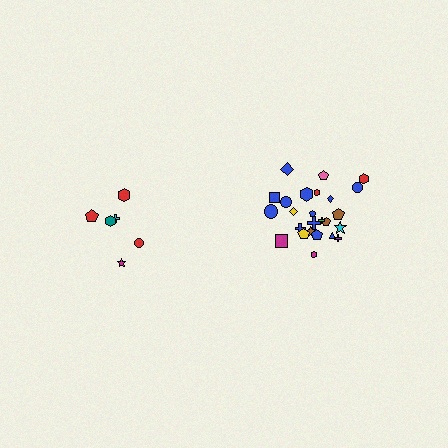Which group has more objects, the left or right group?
The right group.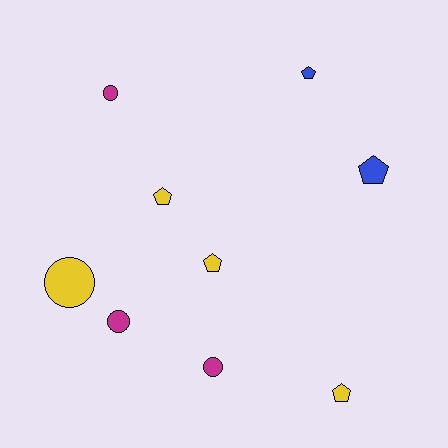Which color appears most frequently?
Yellow, with 4 objects.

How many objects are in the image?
There are 9 objects.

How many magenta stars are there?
There are no magenta stars.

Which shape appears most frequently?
Pentagon, with 5 objects.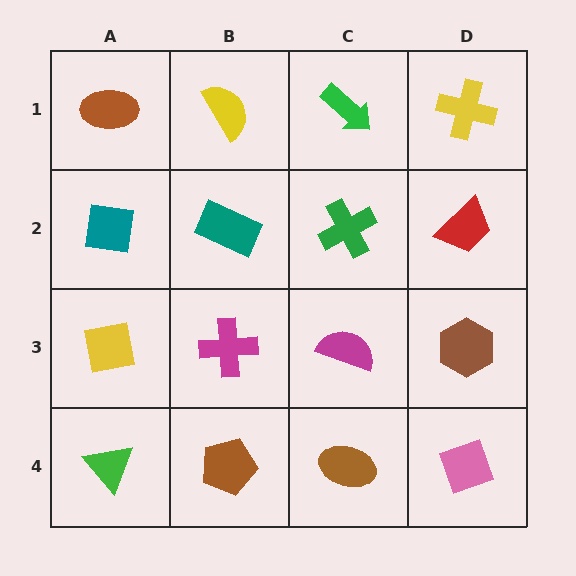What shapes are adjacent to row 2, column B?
A yellow semicircle (row 1, column B), a magenta cross (row 3, column B), a teal square (row 2, column A), a green cross (row 2, column C).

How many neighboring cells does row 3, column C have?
4.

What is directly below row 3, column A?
A green triangle.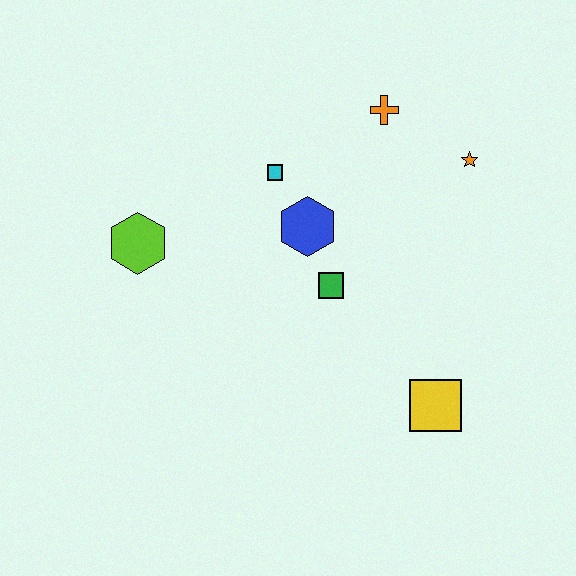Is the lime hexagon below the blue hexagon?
Yes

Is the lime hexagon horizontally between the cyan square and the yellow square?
No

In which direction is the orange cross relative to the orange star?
The orange cross is to the left of the orange star.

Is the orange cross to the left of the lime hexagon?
No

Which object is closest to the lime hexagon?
The cyan square is closest to the lime hexagon.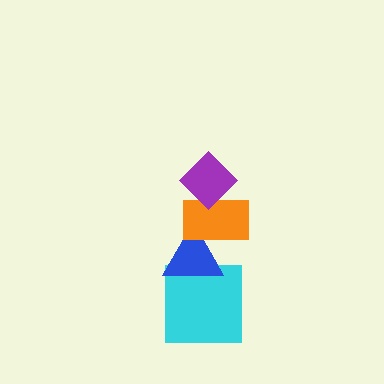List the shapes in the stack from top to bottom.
From top to bottom: the purple diamond, the orange rectangle, the blue triangle, the cyan square.